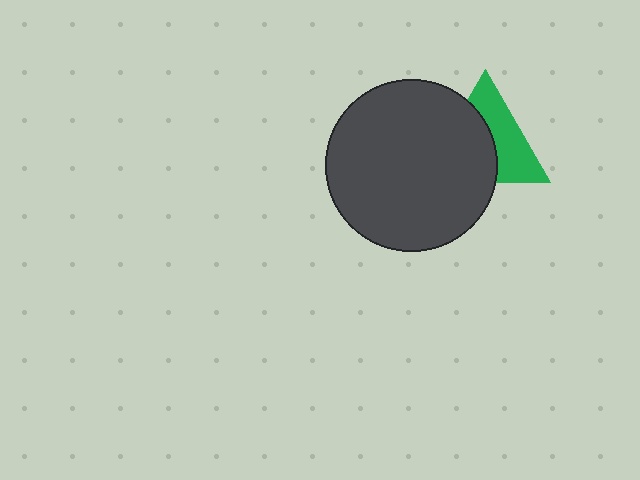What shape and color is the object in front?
The object in front is a dark gray circle.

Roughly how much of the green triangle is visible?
About half of it is visible (roughly 48%).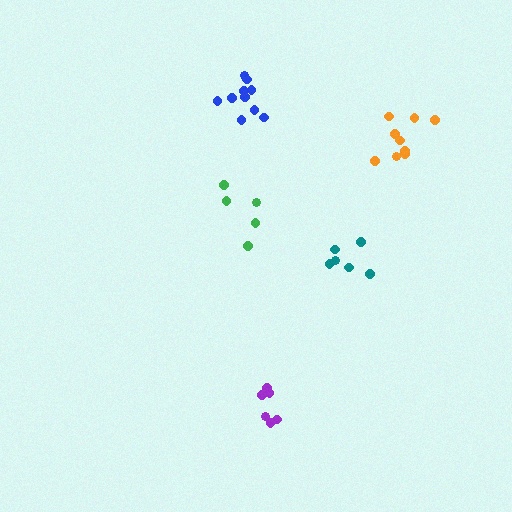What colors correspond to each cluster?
The clusters are colored: orange, green, blue, purple, teal.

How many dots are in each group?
Group 1: 9 dots, Group 2: 5 dots, Group 3: 10 dots, Group 4: 6 dots, Group 5: 6 dots (36 total).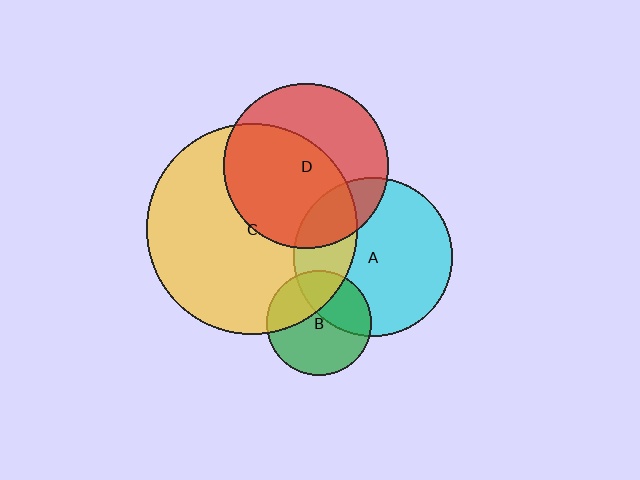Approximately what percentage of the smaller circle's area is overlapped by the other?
Approximately 20%.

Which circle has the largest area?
Circle C (yellow).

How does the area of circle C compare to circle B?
Approximately 4.0 times.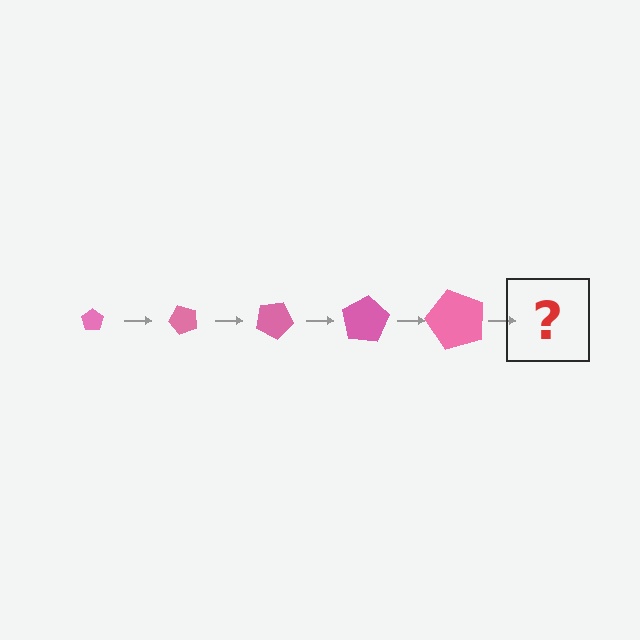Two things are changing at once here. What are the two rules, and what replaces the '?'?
The two rules are that the pentagon grows larger each step and it rotates 50 degrees each step. The '?' should be a pentagon, larger than the previous one and rotated 250 degrees from the start.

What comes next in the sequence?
The next element should be a pentagon, larger than the previous one and rotated 250 degrees from the start.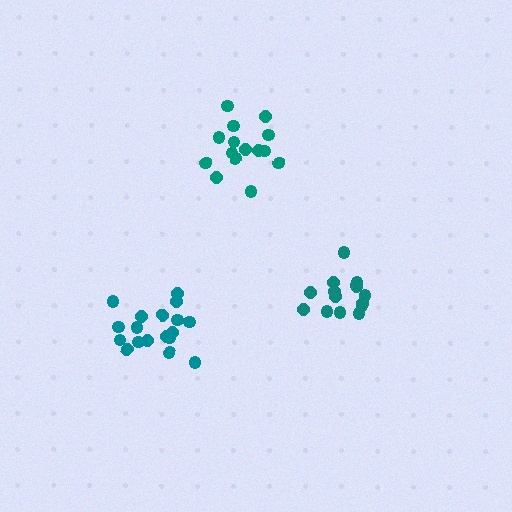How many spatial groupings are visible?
There are 3 spatial groupings.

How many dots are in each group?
Group 1: 14 dots, Group 2: 15 dots, Group 3: 19 dots (48 total).